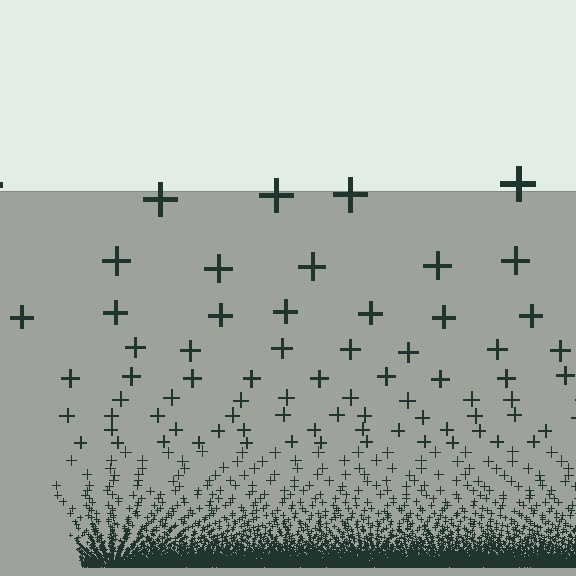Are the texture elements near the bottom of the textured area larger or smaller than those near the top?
Smaller. The gradient is inverted — elements near the bottom are smaller and denser.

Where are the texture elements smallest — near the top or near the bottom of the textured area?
Near the bottom.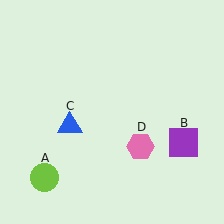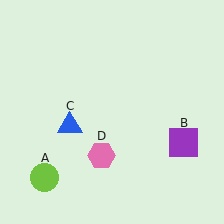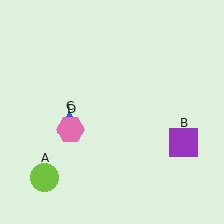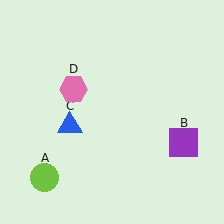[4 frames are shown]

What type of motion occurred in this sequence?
The pink hexagon (object D) rotated clockwise around the center of the scene.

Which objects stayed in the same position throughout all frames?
Lime circle (object A) and purple square (object B) and blue triangle (object C) remained stationary.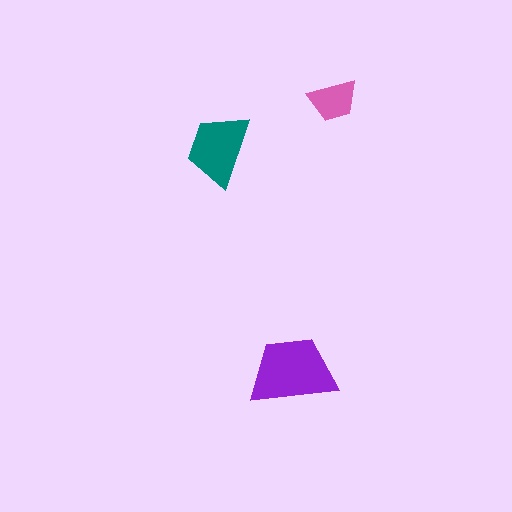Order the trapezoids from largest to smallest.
the purple one, the teal one, the pink one.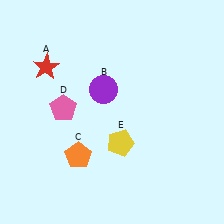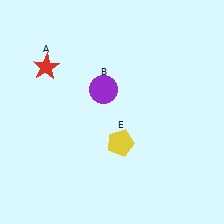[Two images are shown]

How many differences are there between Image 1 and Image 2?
There are 2 differences between the two images.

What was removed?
The pink pentagon (D), the orange pentagon (C) were removed in Image 2.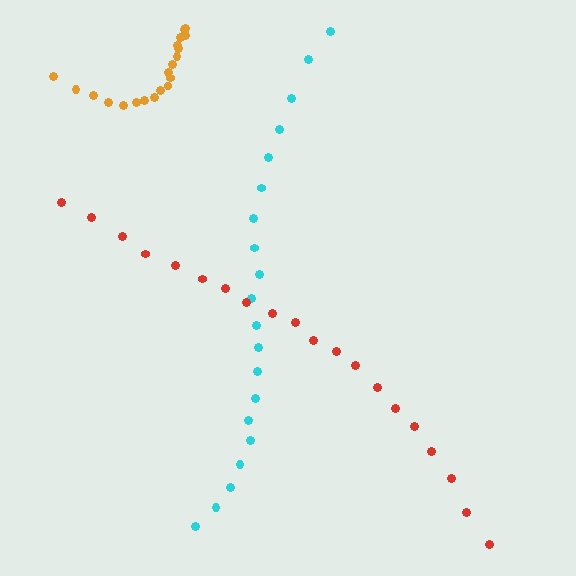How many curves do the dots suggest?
There are 3 distinct paths.